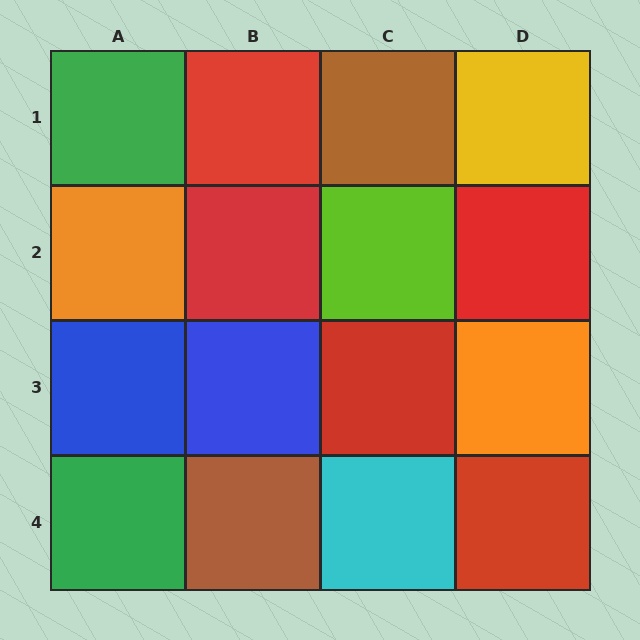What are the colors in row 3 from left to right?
Blue, blue, red, orange.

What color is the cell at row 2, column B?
Red.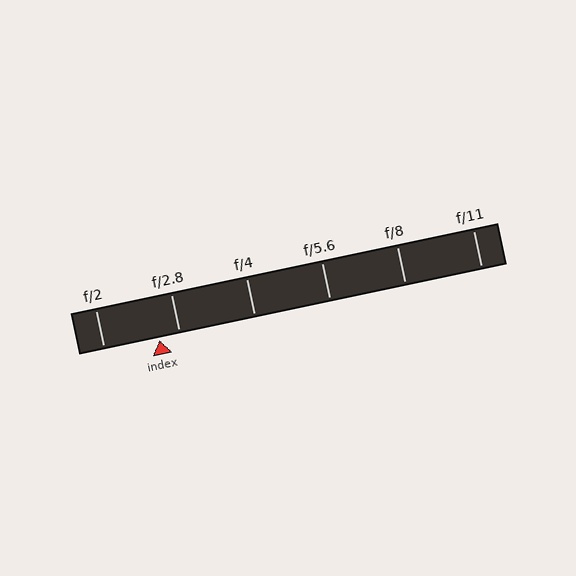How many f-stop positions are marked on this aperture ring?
There are 6 f-stop positions marked.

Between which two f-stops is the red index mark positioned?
The index mark is between f/2 and f/2.8.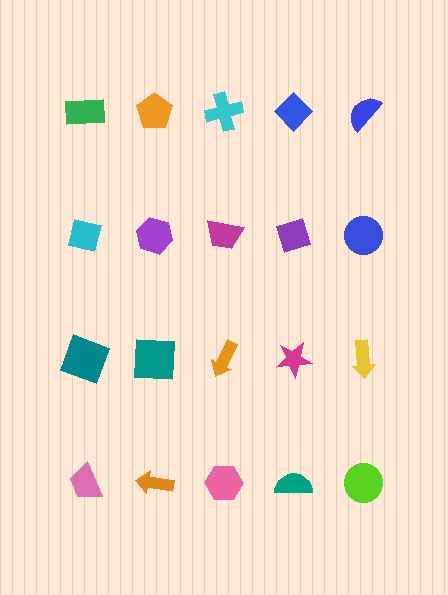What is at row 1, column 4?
A blue diamond.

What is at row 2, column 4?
A purple diamond.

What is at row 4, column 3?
A pink hexagon.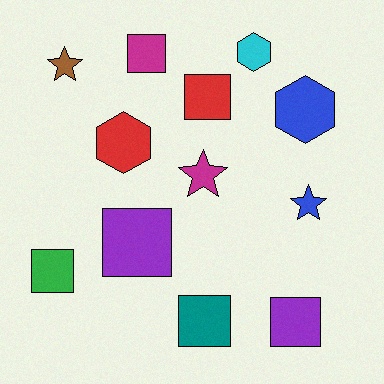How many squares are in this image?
There are 6 squares.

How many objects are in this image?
There are 12 objects.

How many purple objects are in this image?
There are 2 purple objects.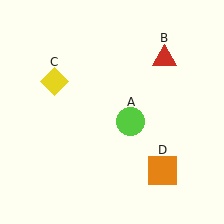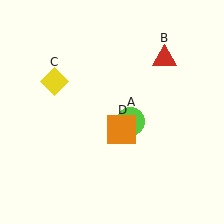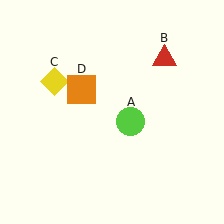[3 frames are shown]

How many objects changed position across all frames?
1 object changed position: orange square (object D).